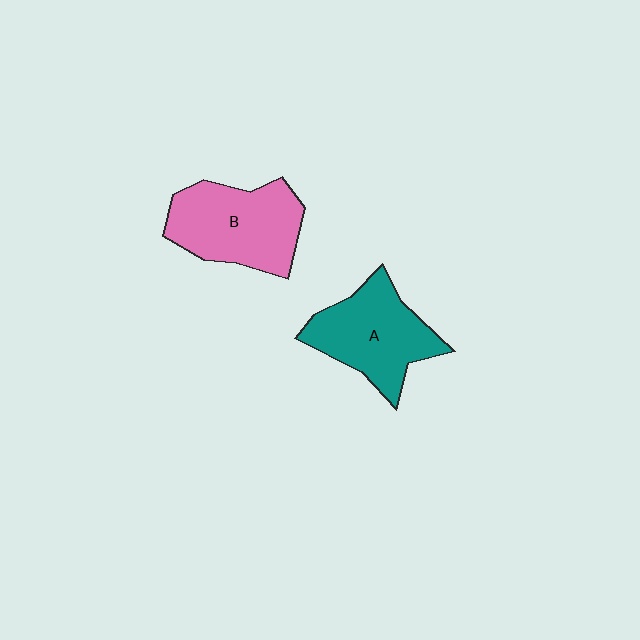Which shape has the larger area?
Shape B (pink).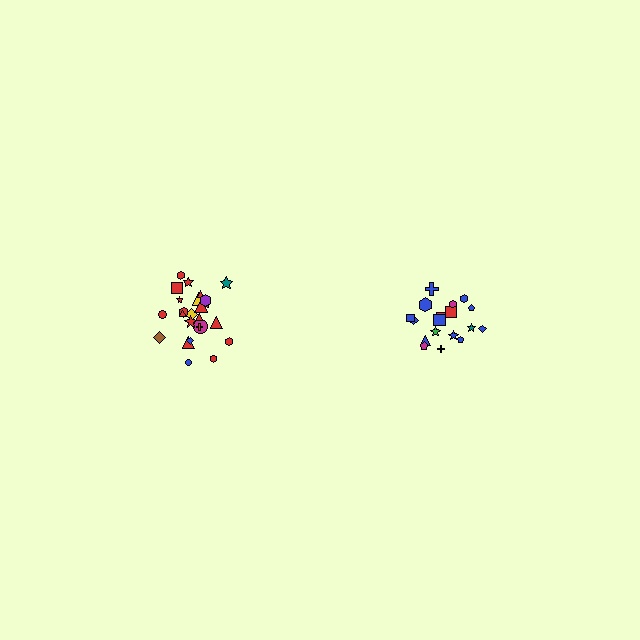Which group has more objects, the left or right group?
The left group.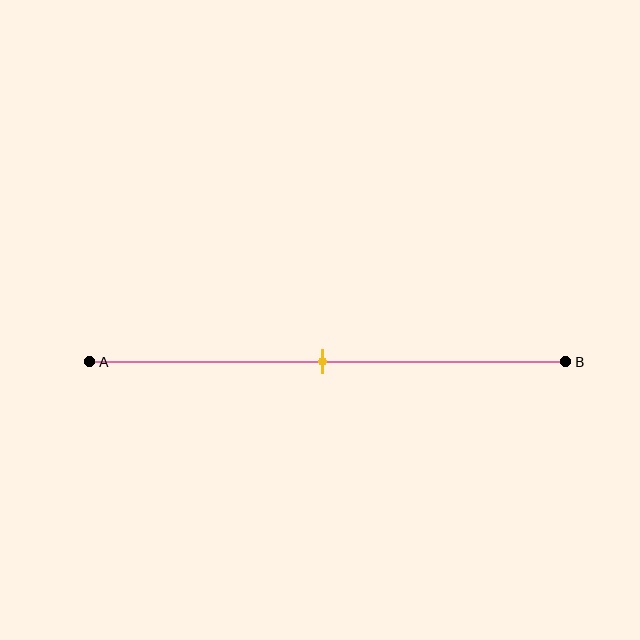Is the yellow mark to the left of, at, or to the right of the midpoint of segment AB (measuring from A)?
The yellow mark is approximately at the midpoint of segment AB.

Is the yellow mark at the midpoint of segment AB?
Yes, the mark is approximately at the midpoint.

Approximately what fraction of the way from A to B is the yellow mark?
The yellow mark is approximately 50% of the way from A to B.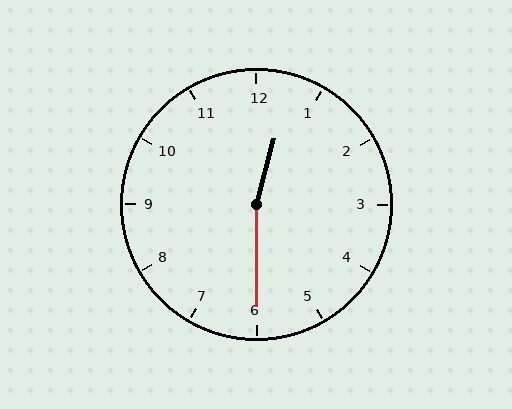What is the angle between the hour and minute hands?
Approximately 165 degrees.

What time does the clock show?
12:30.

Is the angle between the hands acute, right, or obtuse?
It is obtuse.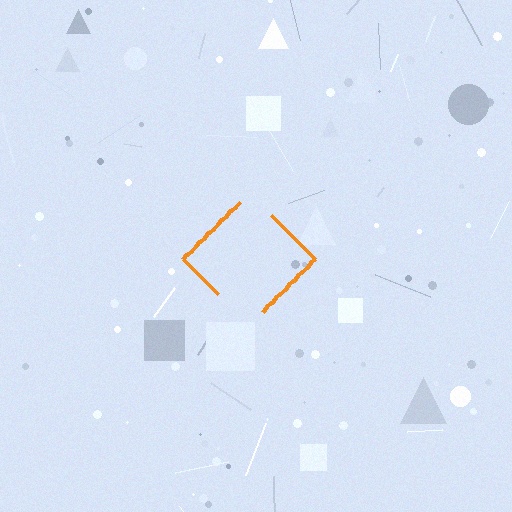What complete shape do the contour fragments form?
The contour fragments form a diamond.